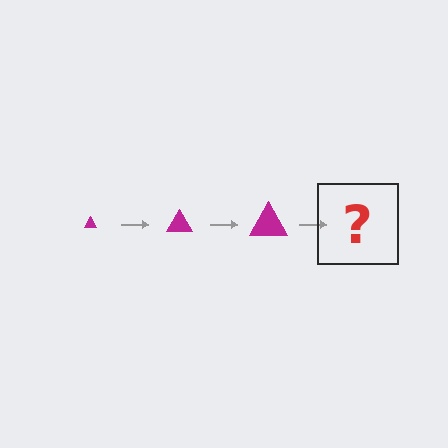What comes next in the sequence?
The next element should be a magenta triangle, larger than the previous one.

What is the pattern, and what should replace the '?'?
The pattern is that the triangle gets progressively larger each step. The '?' should be a magenta triangle, larger than the previous one.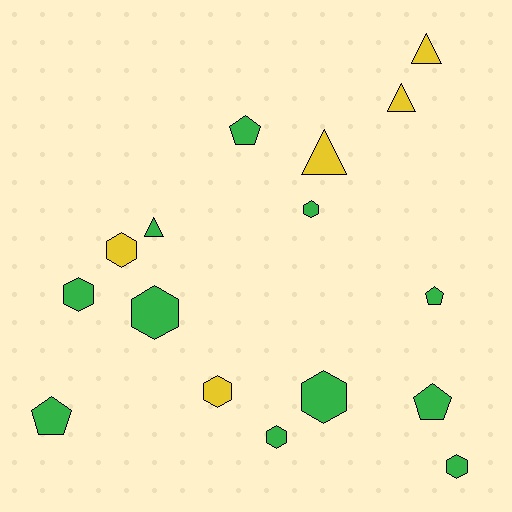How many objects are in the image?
There are 16 objects.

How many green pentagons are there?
There are 4 green pentagons.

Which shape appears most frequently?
Hexagon, with 8 objects.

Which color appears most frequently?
Green, with 11 objects.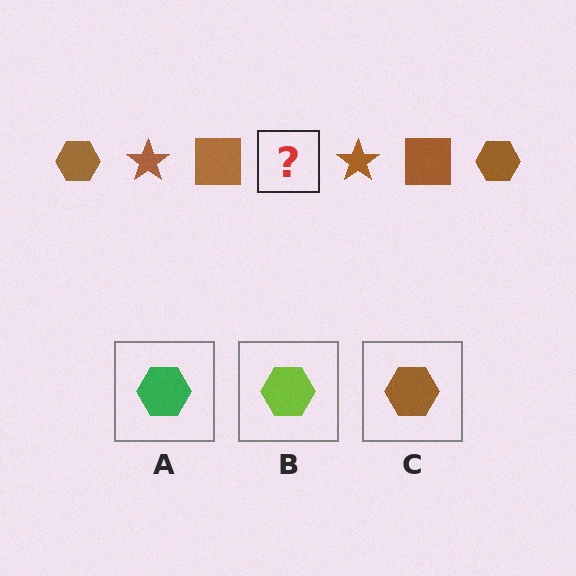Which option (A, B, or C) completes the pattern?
C.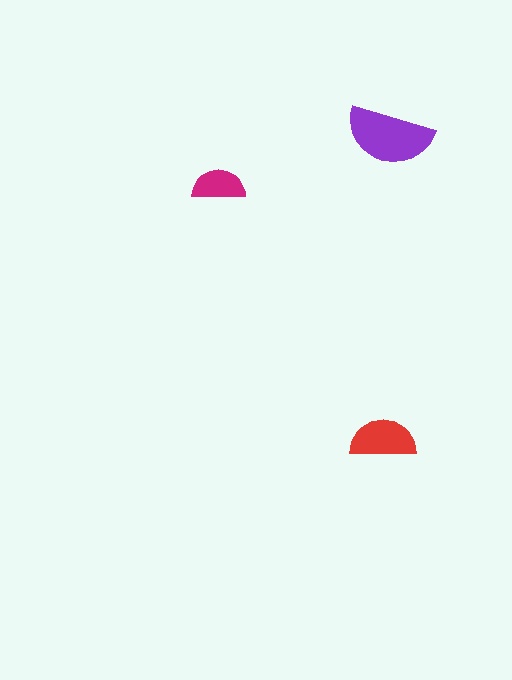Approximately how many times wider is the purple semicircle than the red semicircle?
About 1.5 times wider.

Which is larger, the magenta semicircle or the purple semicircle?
The purple one.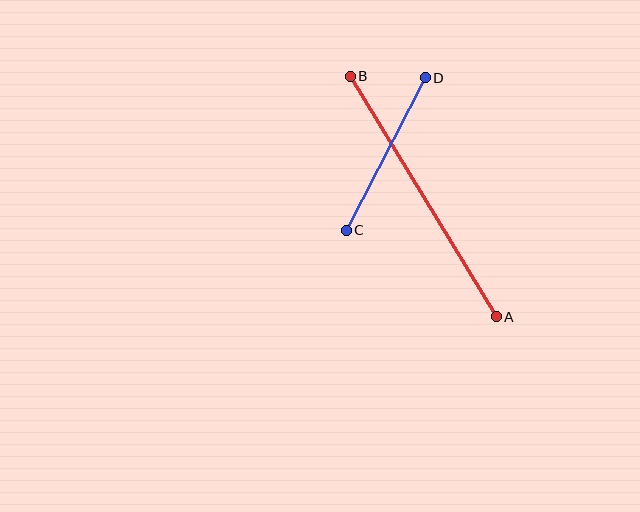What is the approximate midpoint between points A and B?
The midpoint is at approximately (423, 196) pixels.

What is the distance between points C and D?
The distance is approximately 172 pixels.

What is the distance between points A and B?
The distance is approximately 281 pixels.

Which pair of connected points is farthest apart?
Points A and B are farthest apart.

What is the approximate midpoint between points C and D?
The midpoint is at approximately (386, 154) pixels.